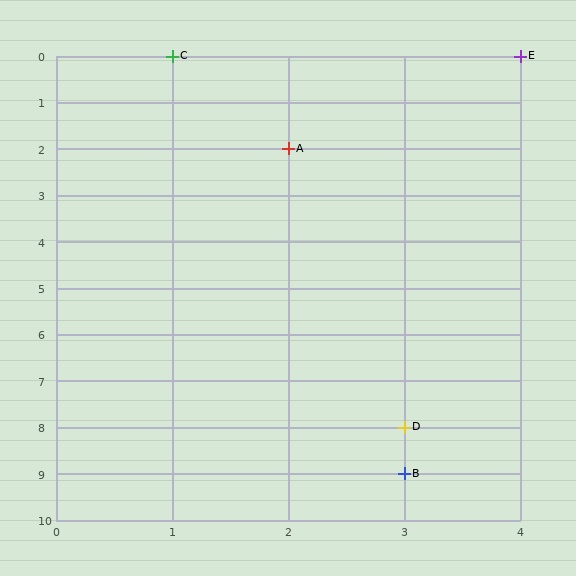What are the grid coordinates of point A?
Point A is at grid coordinates (2, 2).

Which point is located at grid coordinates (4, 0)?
Point E is at (4, 0).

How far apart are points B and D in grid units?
Points B and D are 1 row apart.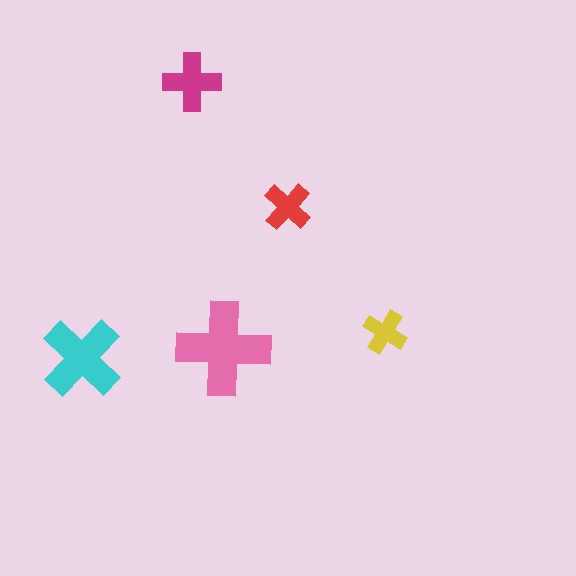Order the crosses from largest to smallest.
the pink one, the cyan one, the magenta one, the red one, the yellow one.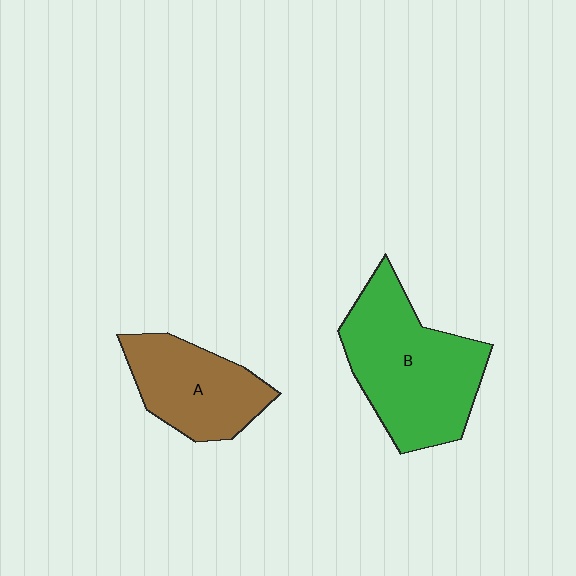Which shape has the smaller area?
Shape A (brown).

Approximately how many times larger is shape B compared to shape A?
Approximately 1.5 times.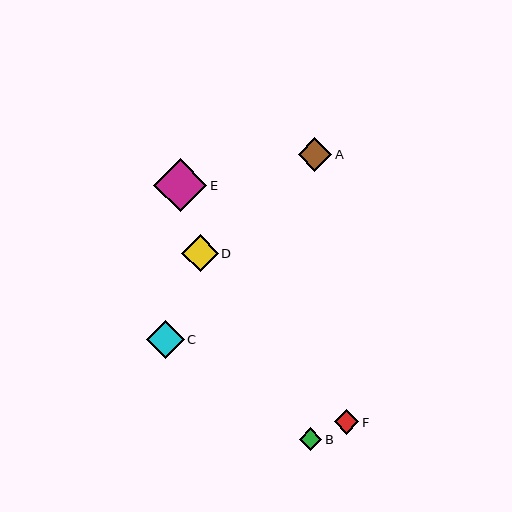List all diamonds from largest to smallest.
From largest to smallest: E, C, D, A, F, B.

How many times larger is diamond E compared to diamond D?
Diamond E is approximately 1.5 times the size of diamond D.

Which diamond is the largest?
Diamond E is the largest with a size of approximately 53 pixels.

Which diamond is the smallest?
Diamond B is the smallest with a size of approximately 23 pixels.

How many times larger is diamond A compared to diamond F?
Diamond A is approximately 1.4 times the size of diamond F.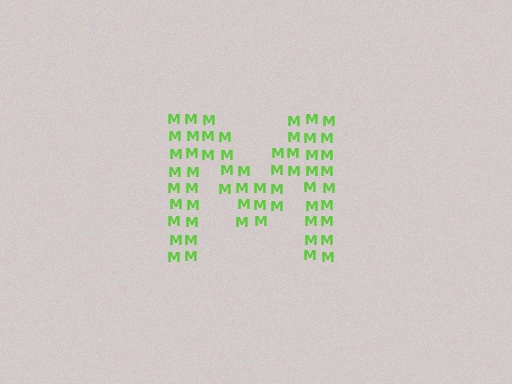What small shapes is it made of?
It is made of small letter M's.